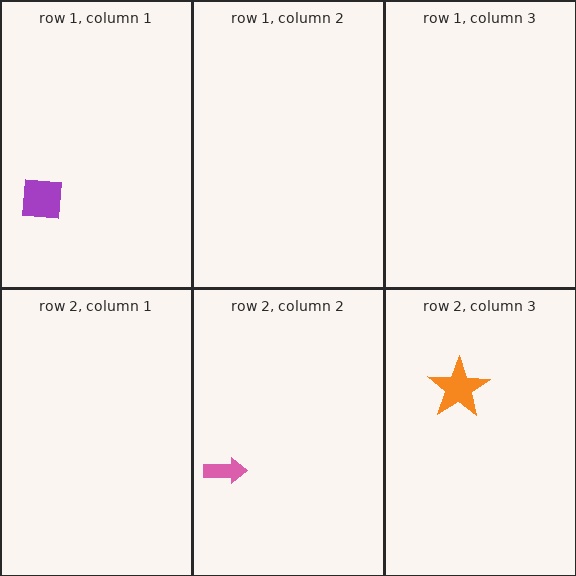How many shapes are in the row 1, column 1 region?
1.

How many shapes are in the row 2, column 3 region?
1.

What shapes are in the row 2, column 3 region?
The orange star.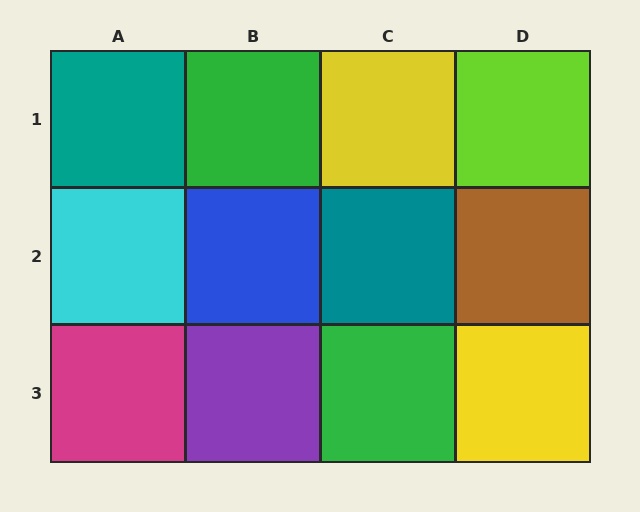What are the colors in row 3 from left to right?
Magenta, purple, green, yellow.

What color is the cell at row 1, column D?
Lime.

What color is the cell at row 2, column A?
Cyan.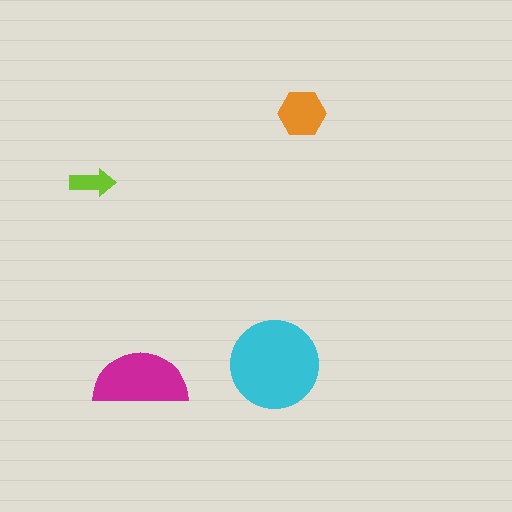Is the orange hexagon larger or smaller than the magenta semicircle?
Smaller.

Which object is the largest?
The cyan circle.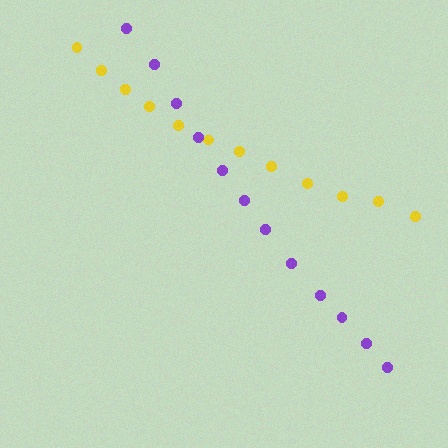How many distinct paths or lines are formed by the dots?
There are 2 distinct paths.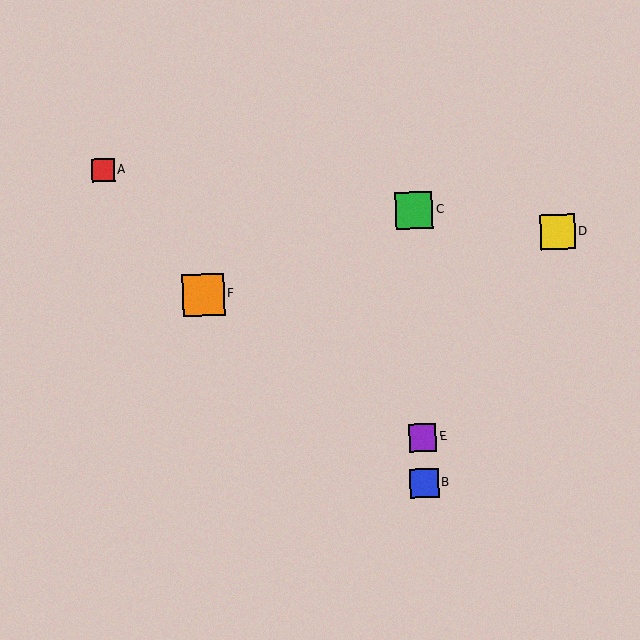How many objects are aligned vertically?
3 objects (B, C, E) are aligned vertically.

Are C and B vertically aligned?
Yes, both are at x≈414.